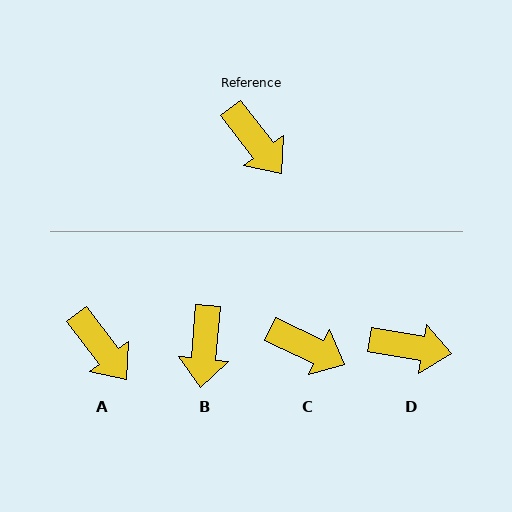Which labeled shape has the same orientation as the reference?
A.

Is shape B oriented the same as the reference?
No, it is off by about 43 degrees.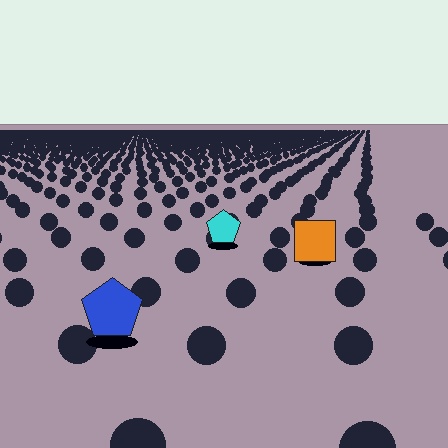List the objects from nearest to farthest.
From nearest to farthest: the blue pentagon, the orange square, the cyan pentagon.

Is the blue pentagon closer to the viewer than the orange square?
Yes. The blue pentagon is closer — you can tell from the texture gradient: the ground texture is coarser near it.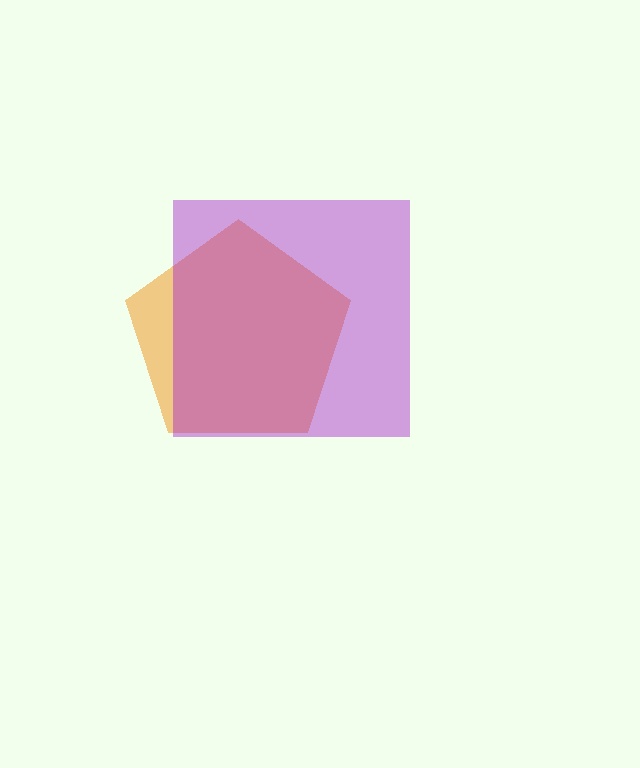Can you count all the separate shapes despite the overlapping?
Yes, there are 2 separate shapes.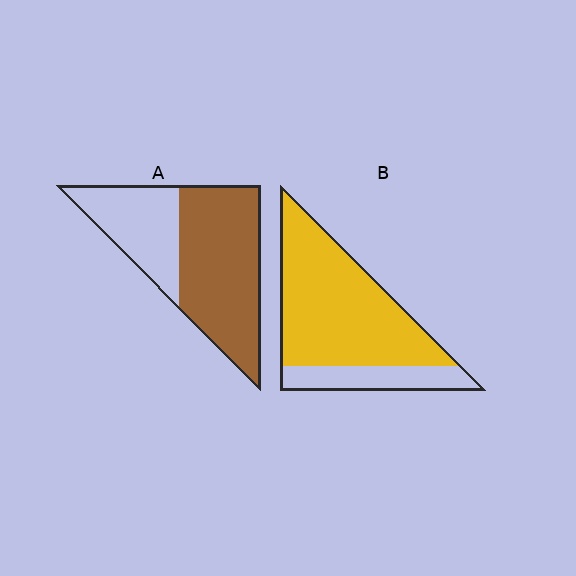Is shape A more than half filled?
Yes.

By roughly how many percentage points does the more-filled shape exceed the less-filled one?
By roughly 15 percentage points (B over A).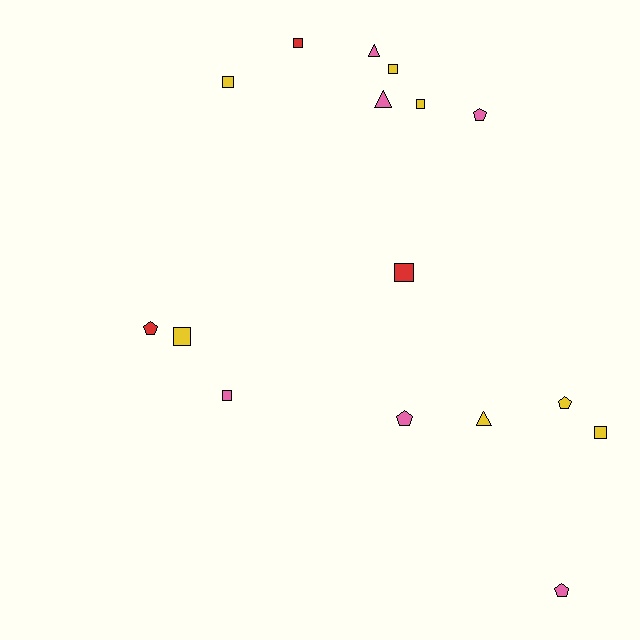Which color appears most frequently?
Yellow, with 7 objects.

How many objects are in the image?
There are 16 objects.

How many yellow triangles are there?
There is 1 yellow triangle.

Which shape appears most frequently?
Square, with 8 objects.